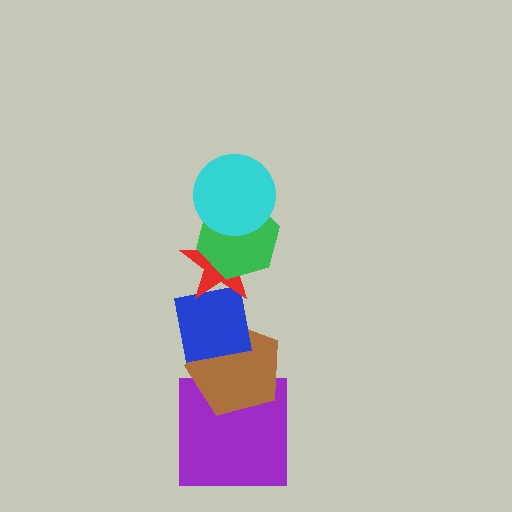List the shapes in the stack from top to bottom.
From top to bottom: the cyan circle, the green hexagon, the red star, the blue square, the brown pentagon, the purple square.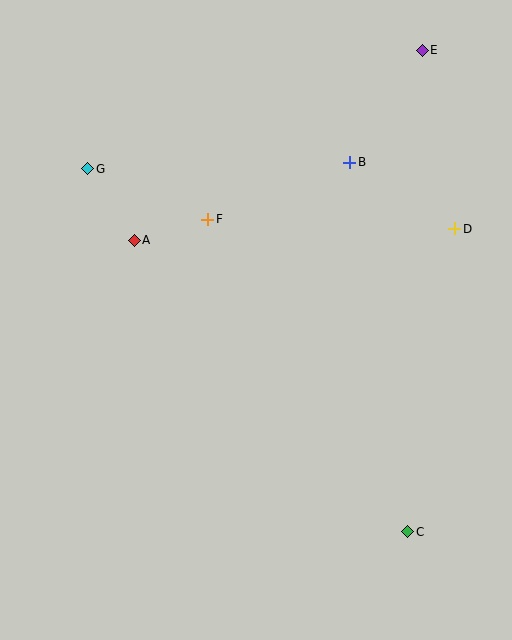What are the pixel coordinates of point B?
Point B is at (350, 162).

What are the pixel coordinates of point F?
Point F is at (208, 219).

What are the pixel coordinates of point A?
Point A is at (134, 240).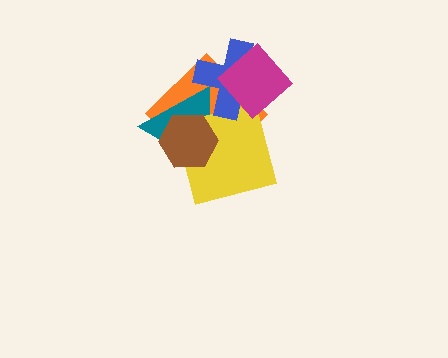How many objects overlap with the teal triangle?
4 objects overlap with the teal triangle.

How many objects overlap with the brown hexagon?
3 objects overlap with the brown hexagon.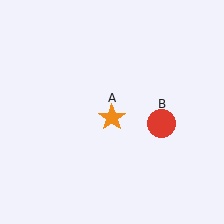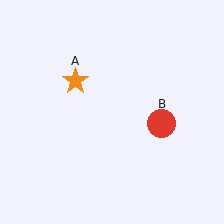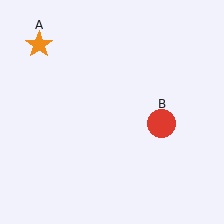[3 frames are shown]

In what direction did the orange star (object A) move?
The orange star (object A) moved up and to the left.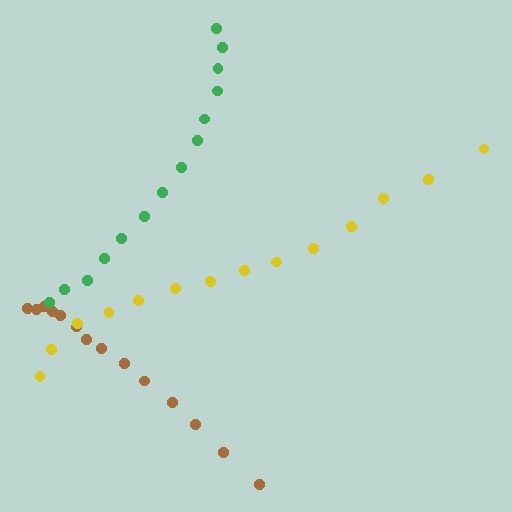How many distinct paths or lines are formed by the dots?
There are 3 distinct paths.